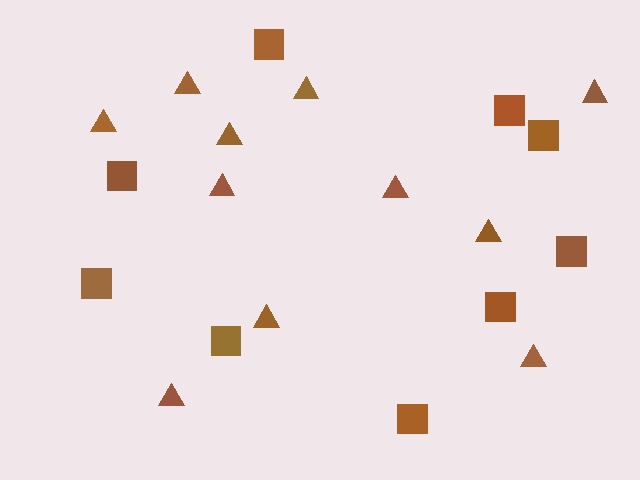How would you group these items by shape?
There are 2 groups: one group of squares (9) and one group of triangles (11).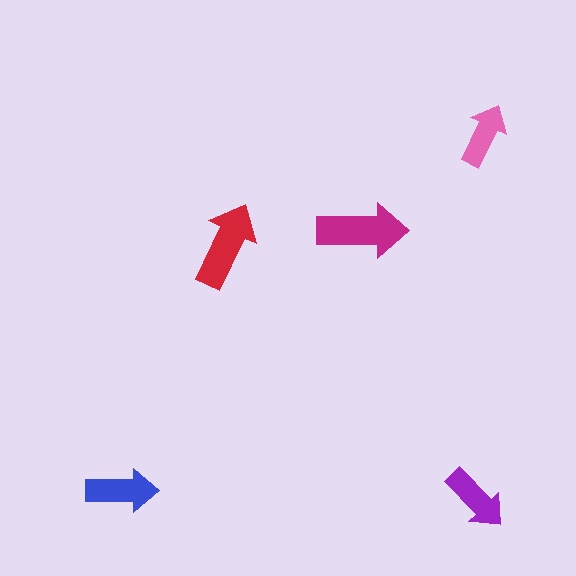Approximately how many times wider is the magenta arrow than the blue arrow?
About 1.5 times wider.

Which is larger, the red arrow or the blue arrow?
The red one.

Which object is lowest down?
The purple arrow is bottommost.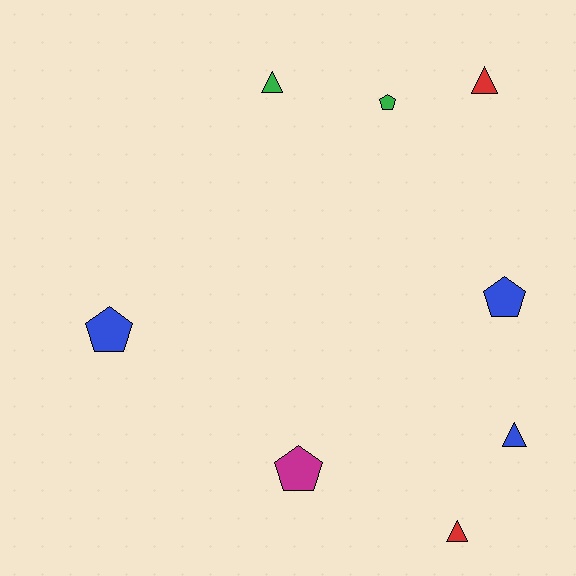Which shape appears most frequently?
Pentagon, with 4 objects.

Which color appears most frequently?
Blue, with 3 objects.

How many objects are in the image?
There are 8 objects.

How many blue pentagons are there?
There are 2 blue pentagons.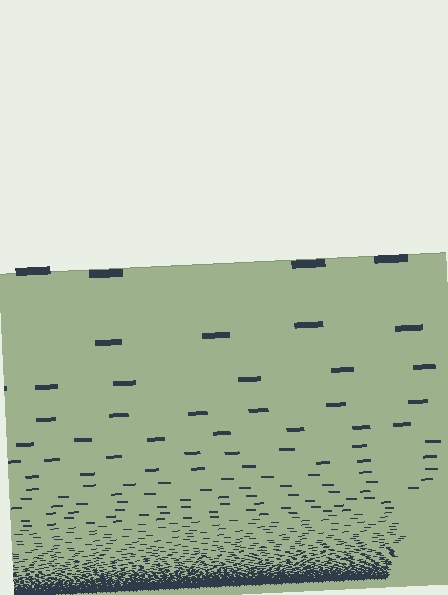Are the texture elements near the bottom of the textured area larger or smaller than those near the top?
Smaller. The gradient is inverted — elements near the bottom are smaller and denser.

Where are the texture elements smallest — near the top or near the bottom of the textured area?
Near the bottom.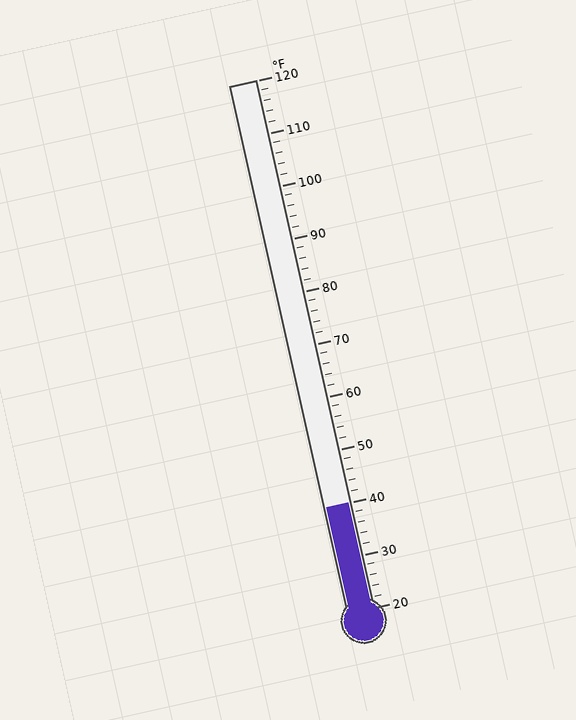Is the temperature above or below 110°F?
The temperature is below 110°F.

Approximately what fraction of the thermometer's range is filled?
The thermometer is filled to approximately 20% of its range.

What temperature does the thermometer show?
The thermometer shows approximately 40°F.